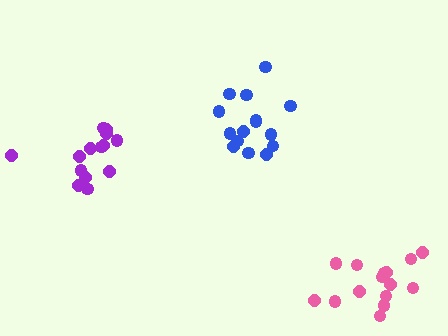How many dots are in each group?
Group 1: 15 dots, Group 2: 15 dots, Group 3: 14 dots (44 total).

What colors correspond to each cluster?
The clusters are colored: pink, blue, purple.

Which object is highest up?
The blue cluster is topmost.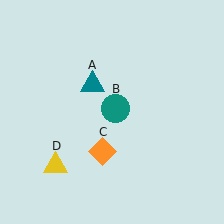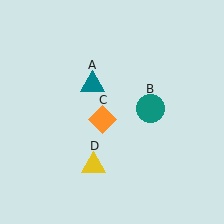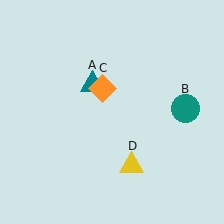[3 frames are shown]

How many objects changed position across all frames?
3 objects changed position: teal circle (object B), orange diamond (object C), yellow triangle (object D).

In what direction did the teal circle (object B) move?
The teal circle (object B) moved right.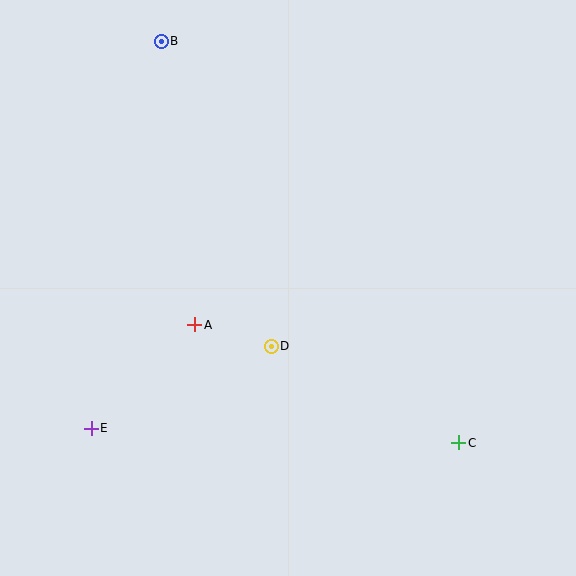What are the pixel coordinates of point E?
Point E is at (91, 428).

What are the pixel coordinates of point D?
Point D is at (271, 346).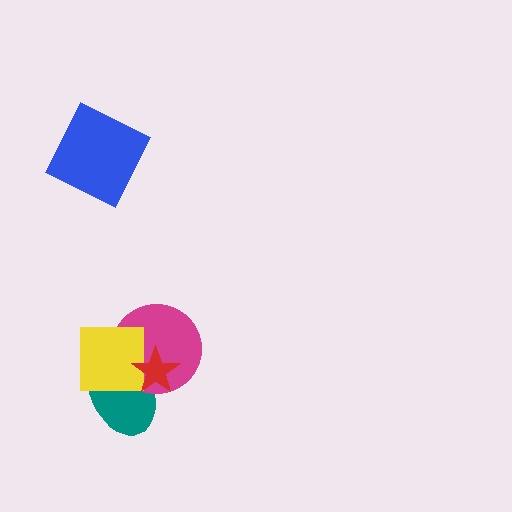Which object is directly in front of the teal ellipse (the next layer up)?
The magenta circle is directly in front of the teal ellipse.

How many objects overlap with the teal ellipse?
3 objects overlap with the teal ellipse.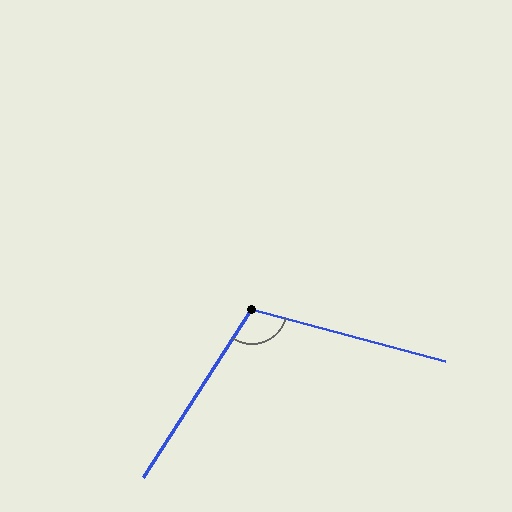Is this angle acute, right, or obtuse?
It is obtuse.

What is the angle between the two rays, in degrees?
Approximately 108 degrees.